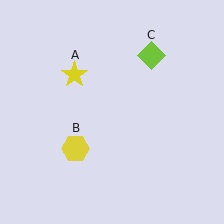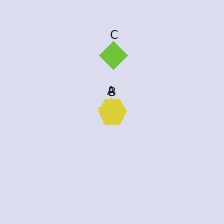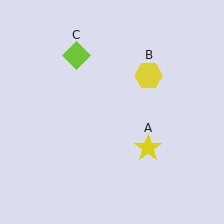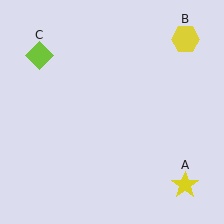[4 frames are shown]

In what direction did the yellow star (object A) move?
The yellow star (object A) moved down and to the right.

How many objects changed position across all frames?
3 objects changed position: yellow star (object A), yellow hexagon (object B), lime diamond (object C).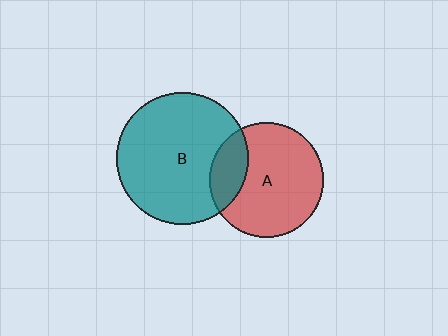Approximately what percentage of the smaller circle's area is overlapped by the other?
Approximately 20%.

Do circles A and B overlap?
Yes.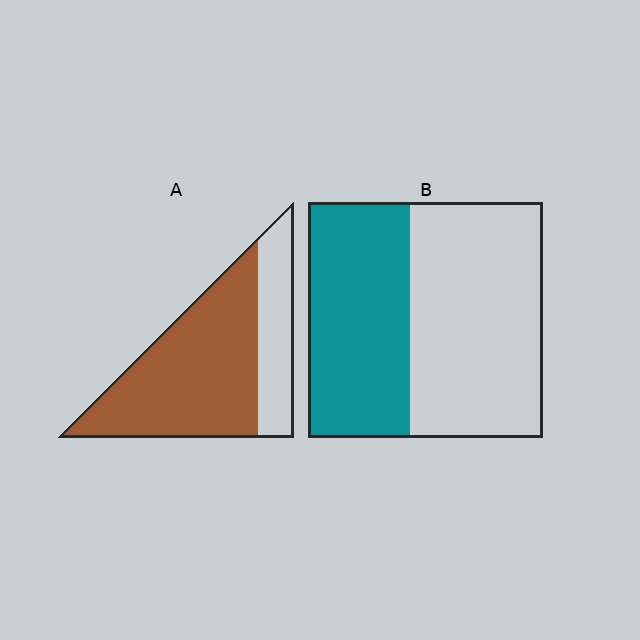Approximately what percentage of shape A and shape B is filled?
A is approximately 70% and B is approximately 45%.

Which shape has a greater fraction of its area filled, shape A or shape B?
Shape A.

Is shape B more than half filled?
No.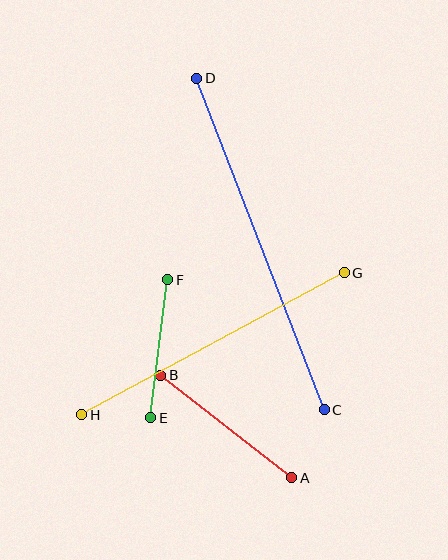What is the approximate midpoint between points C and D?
The midpoint is at approximately (260, 244) pixels.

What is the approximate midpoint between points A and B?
The midpoint is at approximately (226, 426) pixels.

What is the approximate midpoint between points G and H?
The midpoint is at approximately (213, 344) pixels.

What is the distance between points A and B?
The distance is approximately 166 pixels.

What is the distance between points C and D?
The distance is approximately 355 pixels.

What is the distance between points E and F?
The distance is approximately 139 pixels.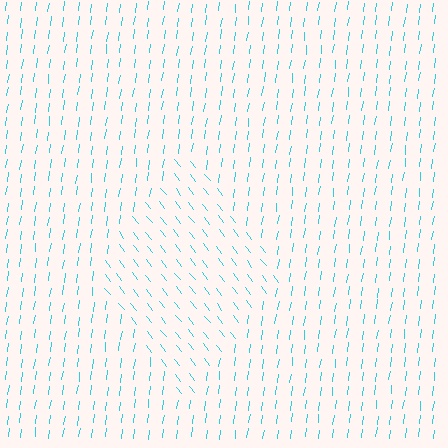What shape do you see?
I see a diamond.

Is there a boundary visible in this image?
Yes, there is a texture boundary formed by a change in line orientation.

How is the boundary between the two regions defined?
The boundary is defined purely by a change in line orientation (approximately 45 degrees difference). All lines are the same color and thickness.